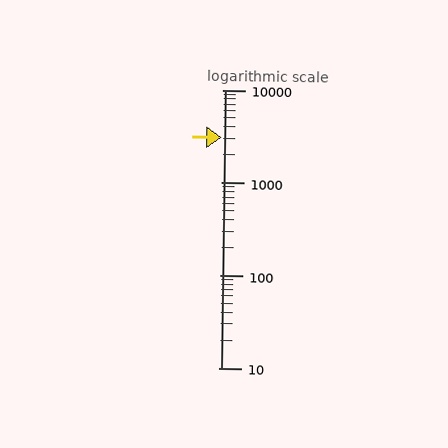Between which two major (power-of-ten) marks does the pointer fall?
The pointer is between 1000 and 10000.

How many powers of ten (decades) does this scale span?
The scale spans 3 decades, from 10 to 10000.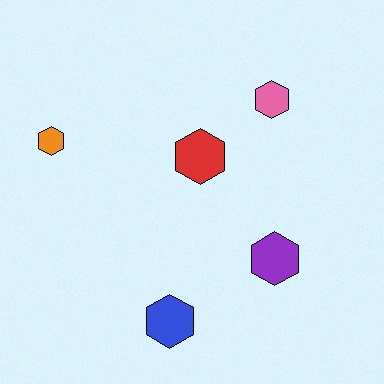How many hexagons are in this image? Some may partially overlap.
There are 5 hexagons.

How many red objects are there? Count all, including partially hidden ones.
There is 1 red object.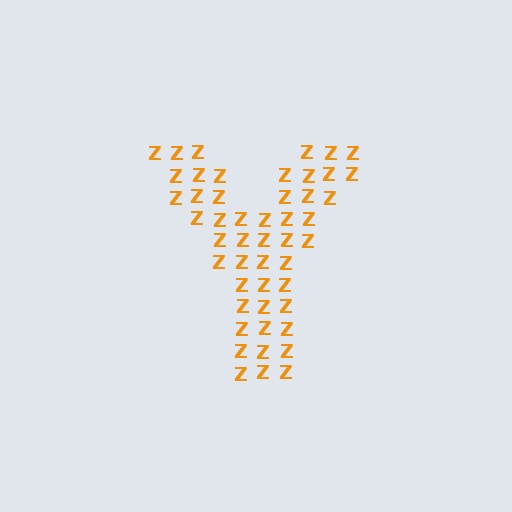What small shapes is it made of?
It is made of small letter Z's.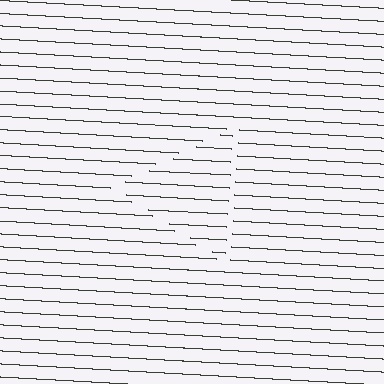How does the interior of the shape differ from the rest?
The interior of the shape contains the same grating, shifted by half a period — the contour is defined by the phase discontinuity where line-ends from the inner and outer gratings abut.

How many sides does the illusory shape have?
3 sides — the line-ends trace a triangle.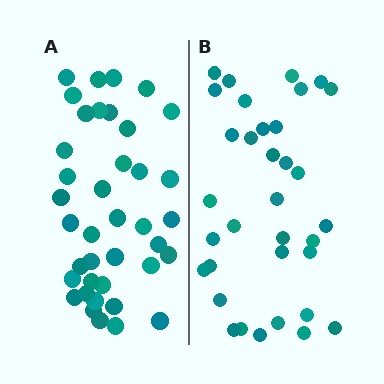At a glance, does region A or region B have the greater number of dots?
Region A (the left region) has more dots.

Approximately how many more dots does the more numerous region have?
Region A has about 5 more dots than region B.